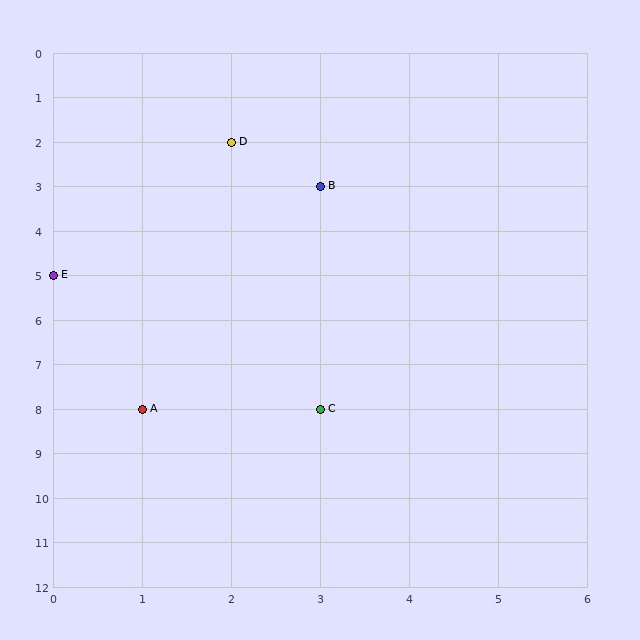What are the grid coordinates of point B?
Point B is at grid coordinates (3, 3).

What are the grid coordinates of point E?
Point E is at grid coordinates (0, 5).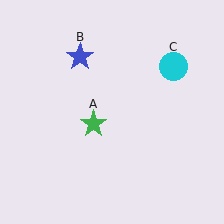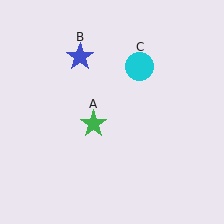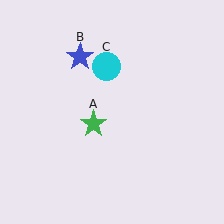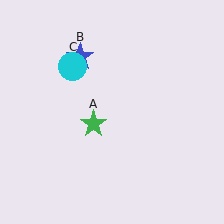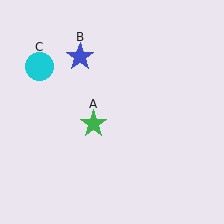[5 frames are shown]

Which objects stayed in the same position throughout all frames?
Green star (object A) and blue star (object B) remained stationary.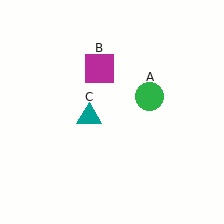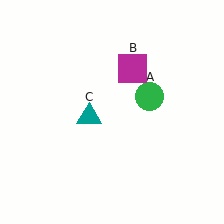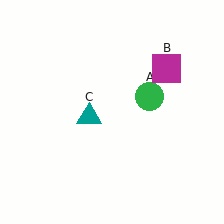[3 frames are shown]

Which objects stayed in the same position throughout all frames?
Green circle (object A) and teal triangle (object C) remained stationary.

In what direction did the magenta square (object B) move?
The magenta square (object B) moved right.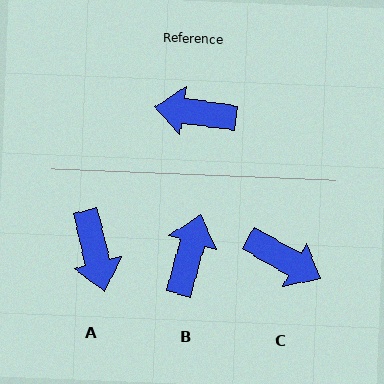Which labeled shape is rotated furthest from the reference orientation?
C, about 158 degrees away.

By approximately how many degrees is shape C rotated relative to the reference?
Approximately 158 degrees counter-clockwise.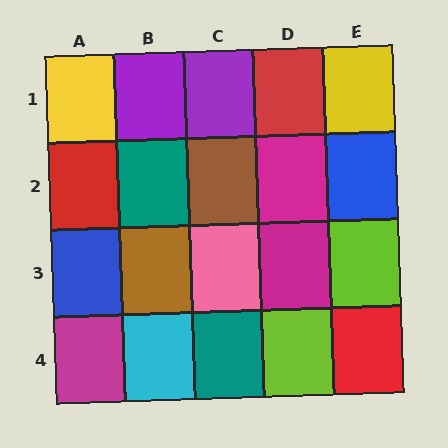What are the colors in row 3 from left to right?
Blue, brown, pink, magenta, lime.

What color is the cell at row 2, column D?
Magenta.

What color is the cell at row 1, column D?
Red.